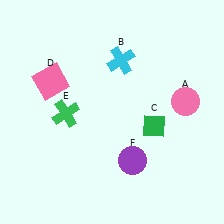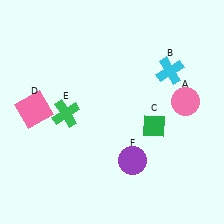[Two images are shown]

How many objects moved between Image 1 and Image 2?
2 objects moved between the two images.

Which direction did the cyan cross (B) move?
The cyan cross (B) moved right.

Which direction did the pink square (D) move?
The pink square (D) moved down.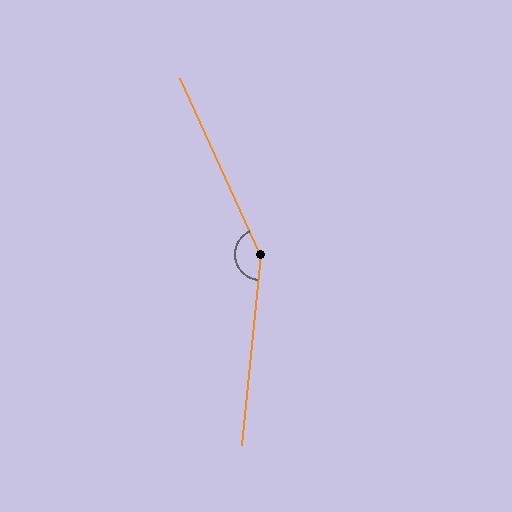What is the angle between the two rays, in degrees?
Approximately 150 degrees.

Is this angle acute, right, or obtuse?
It is obtuse.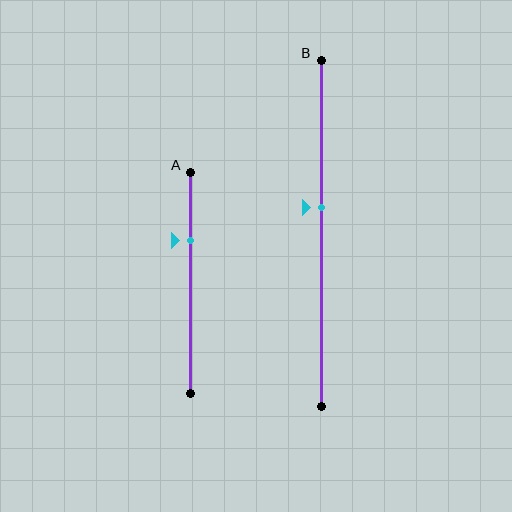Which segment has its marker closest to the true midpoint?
Segment B has its marker closest to the true midpoint.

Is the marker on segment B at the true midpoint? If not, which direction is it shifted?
No, the marker on segment B is shifted upward by about 8% of the segment length.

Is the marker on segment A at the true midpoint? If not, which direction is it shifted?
No, the marker on segment A is shifted upward by about 19% of the segment length.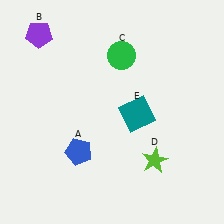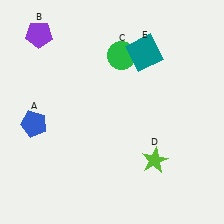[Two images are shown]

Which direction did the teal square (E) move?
The teal square (E) moved up.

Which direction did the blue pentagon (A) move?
The blue pentagon (A) moved left.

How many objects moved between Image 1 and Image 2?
2 objects moved between the two images.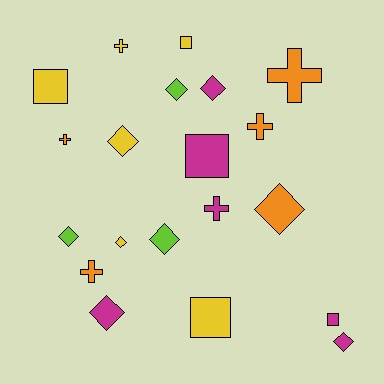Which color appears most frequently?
Magenta, with 6 objects.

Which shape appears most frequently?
Diamond, with 9 objects.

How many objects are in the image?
There are 20 objects.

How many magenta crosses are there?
There is 1 magenta cross.